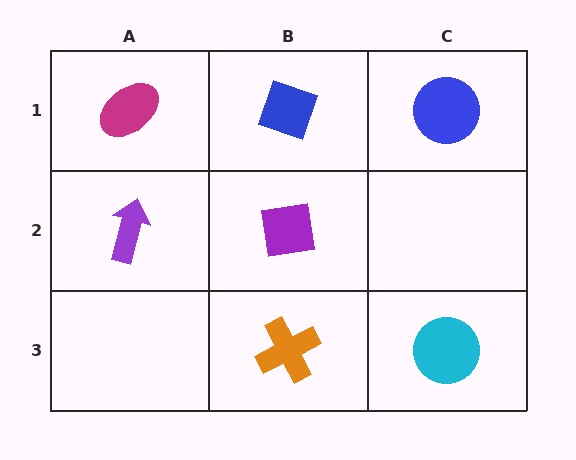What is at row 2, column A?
A purple arrow.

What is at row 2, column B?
A purple square.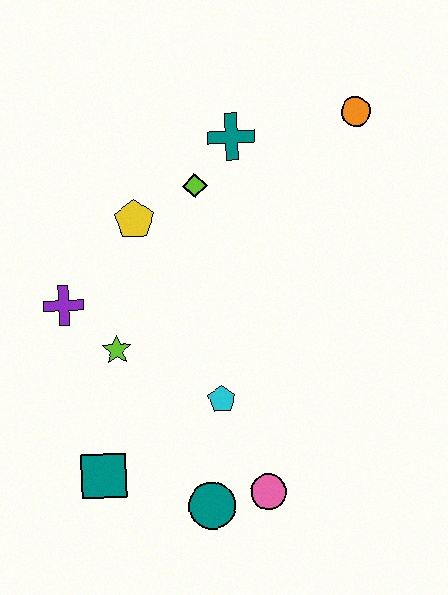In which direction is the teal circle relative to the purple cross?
The teal circle is below the purple cross.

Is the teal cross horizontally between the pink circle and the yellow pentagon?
Yes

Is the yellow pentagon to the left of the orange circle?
Yes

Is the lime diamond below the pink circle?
No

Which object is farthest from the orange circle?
The teal square is farthest from the orange circle.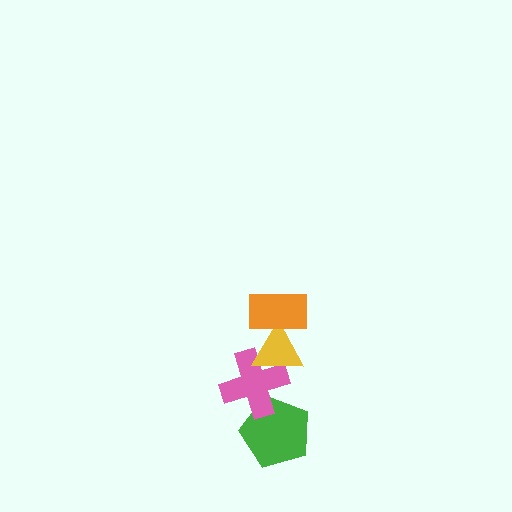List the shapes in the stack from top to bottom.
From top to bottom: the orange rectangle, the yellow triangle, the pink cross, the green pentagon.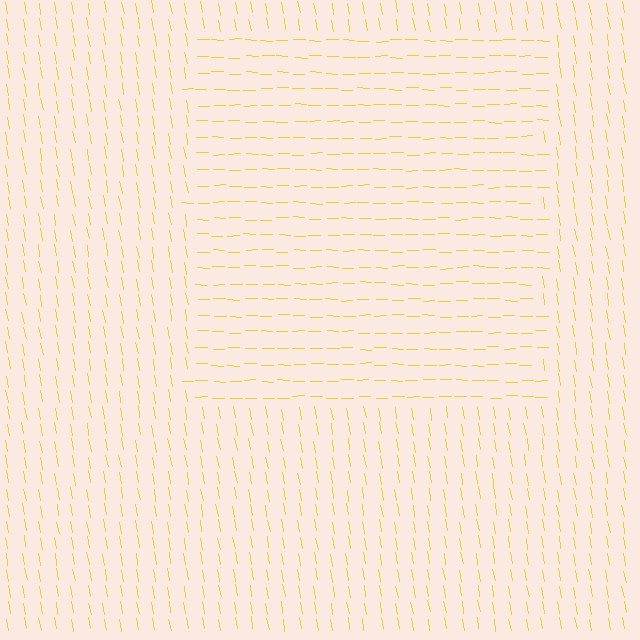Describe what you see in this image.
The image is filled with small yellow line segments. A rectangle region in the image has lines oriented differently from the surrounding lines, creating a visible texture boundary.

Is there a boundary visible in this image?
Yes, there is a texture boundary formed by a change in line orientation.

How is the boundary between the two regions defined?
The boundary is defined purely by a change in line orientation (approximately 80 degrees difference). All lines are the same color and thickness.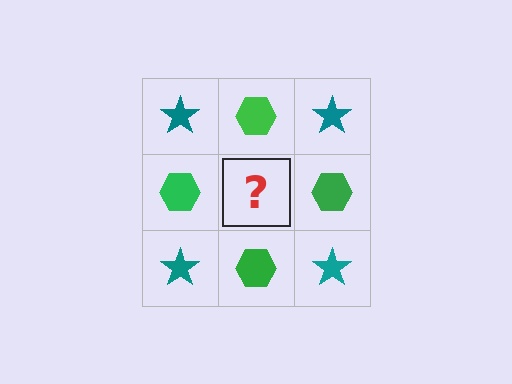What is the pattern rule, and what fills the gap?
The rule is that it alternates teal star and green hexagon in a checkerboard pattern. The gap should be filled with a teal star.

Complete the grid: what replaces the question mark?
The question mark should be replaced with a teal star.